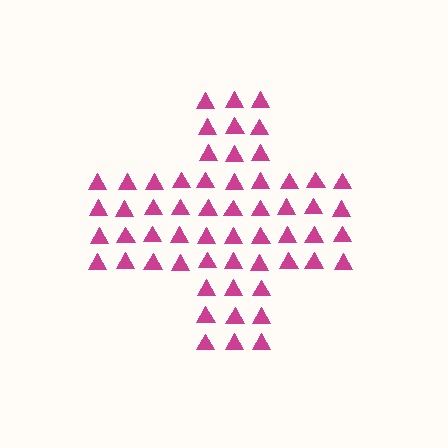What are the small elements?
The small elements are triangles.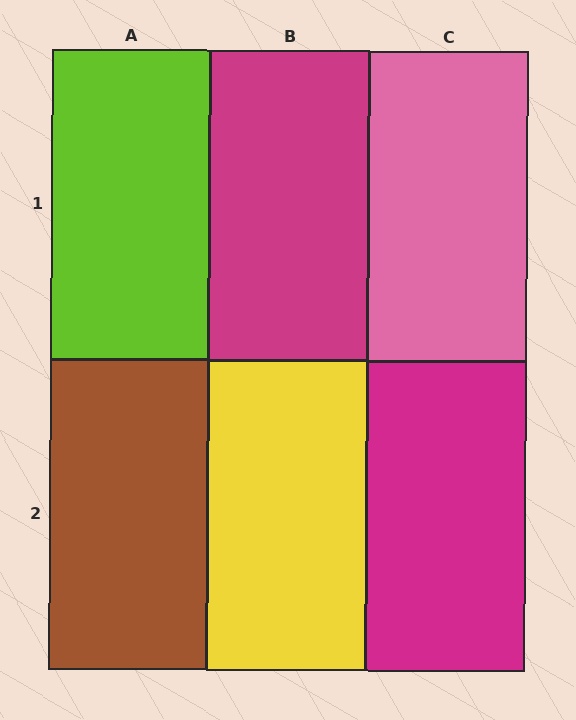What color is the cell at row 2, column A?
Brown.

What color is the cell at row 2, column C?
Magenta.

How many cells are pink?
1 cell is pink.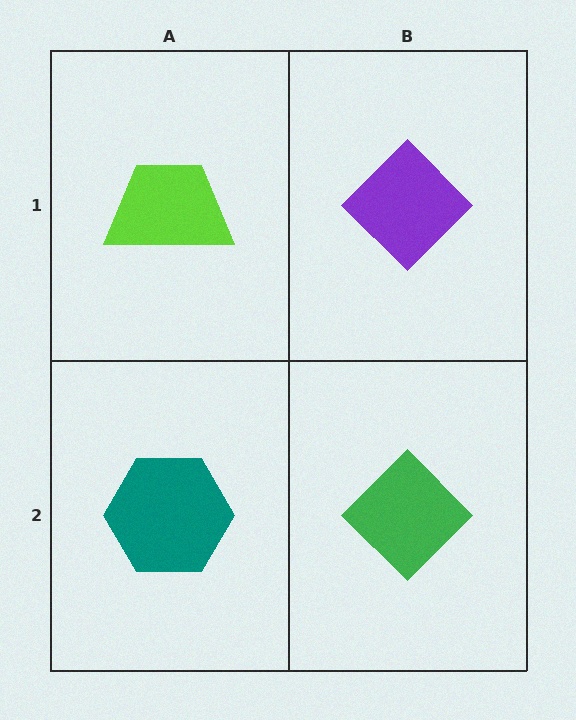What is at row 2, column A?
A teal hexagon.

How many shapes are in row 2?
2 shapes.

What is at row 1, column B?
A purple diamond.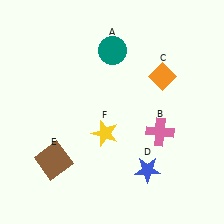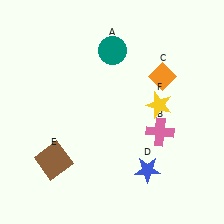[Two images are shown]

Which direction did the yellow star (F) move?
The yellow star (F) moved right.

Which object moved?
The yellow star (F) moved right.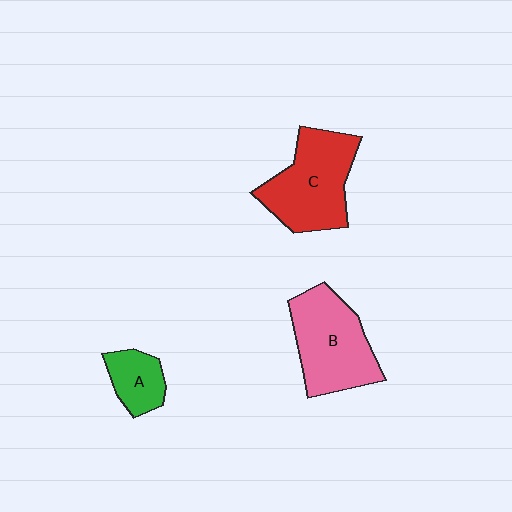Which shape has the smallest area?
Shape A (green).